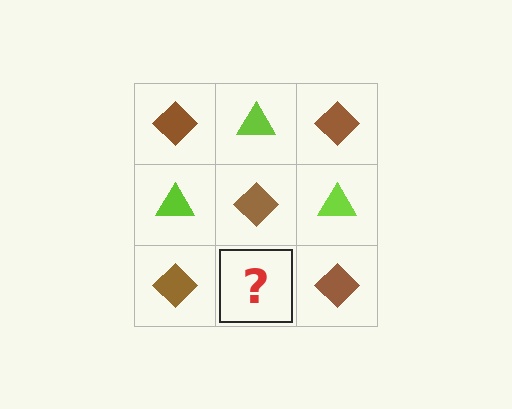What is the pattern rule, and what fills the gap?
The rule is that it alternates brown diamond and lime triangle in a checkerboard pattern. The gap should be filled with a lime triangle.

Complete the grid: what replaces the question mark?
The question mark should be replaced with a lime triangle.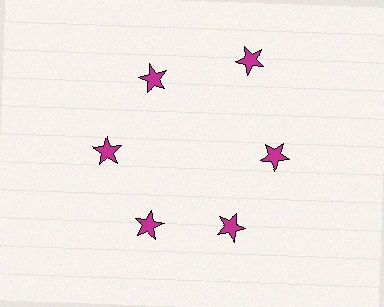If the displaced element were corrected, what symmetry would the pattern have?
It would have 6-fold rotational symmetry — the pattern would map onto itself every 60 degrees.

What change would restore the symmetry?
The symmetry would be restored by moving it inward, back onto the ring so that all 6 stars sit at equal angles and equal distance from the center.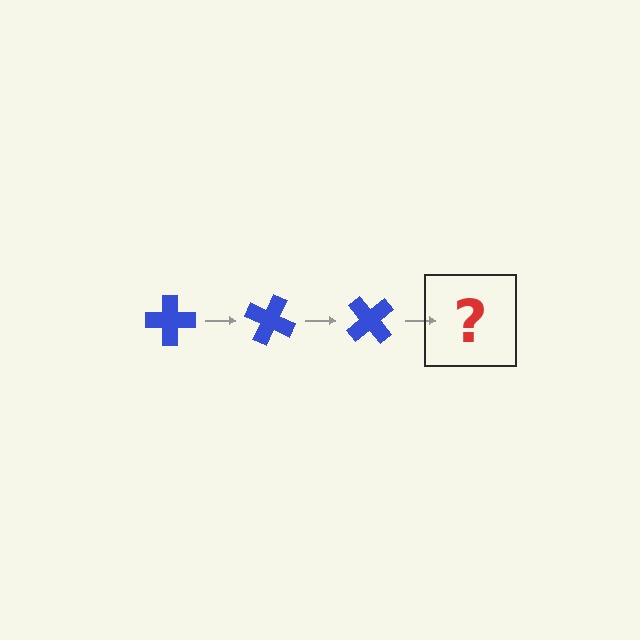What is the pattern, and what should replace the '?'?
The pattern is that the cross rotates 25 degrees each step. The '?' should be a blue cross rotated 75 degrees.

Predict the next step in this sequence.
The next step is a blue cross rotated 75 degrees.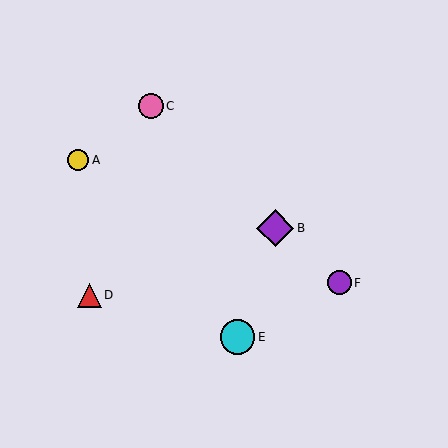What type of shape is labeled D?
Shape D is a red triangle.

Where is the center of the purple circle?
The center of the purple circle is at (339, 283).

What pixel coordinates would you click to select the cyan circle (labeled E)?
Click at (237, 337) to select the cyan circle E.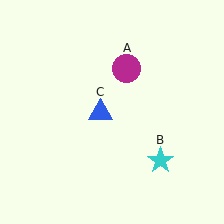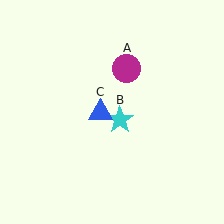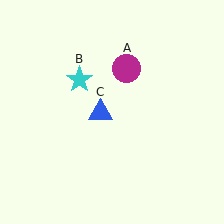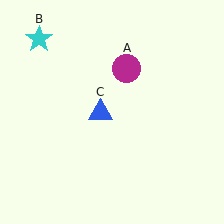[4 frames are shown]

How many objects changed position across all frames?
1 object changed position: cyan star (object B).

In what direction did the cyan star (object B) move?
The cyan star (object B) moved up and to the left.